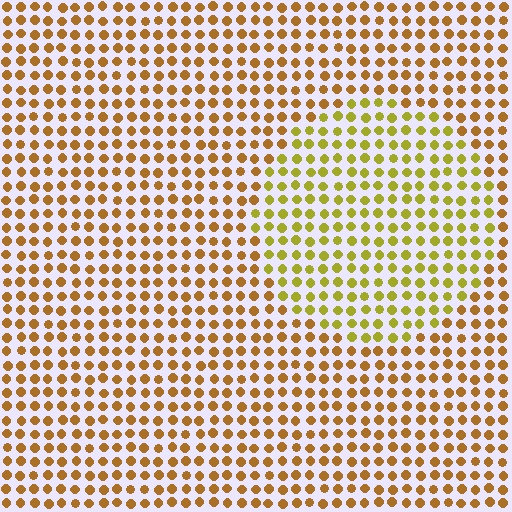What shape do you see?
I see a circle.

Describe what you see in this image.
The image is filled with small brown elements in a uniform arrangement. A circle-shaped region is visible where the elements are tinted to a slightly different hue, forming a subtle color boundary.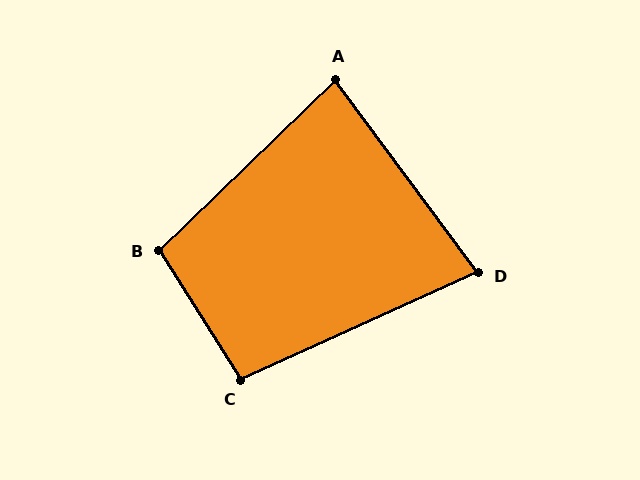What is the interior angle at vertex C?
Approximately 98 degrees (obtuse).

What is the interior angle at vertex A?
Approximately 82 degrees (acute).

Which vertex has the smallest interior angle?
D, at approximately 78 degrees.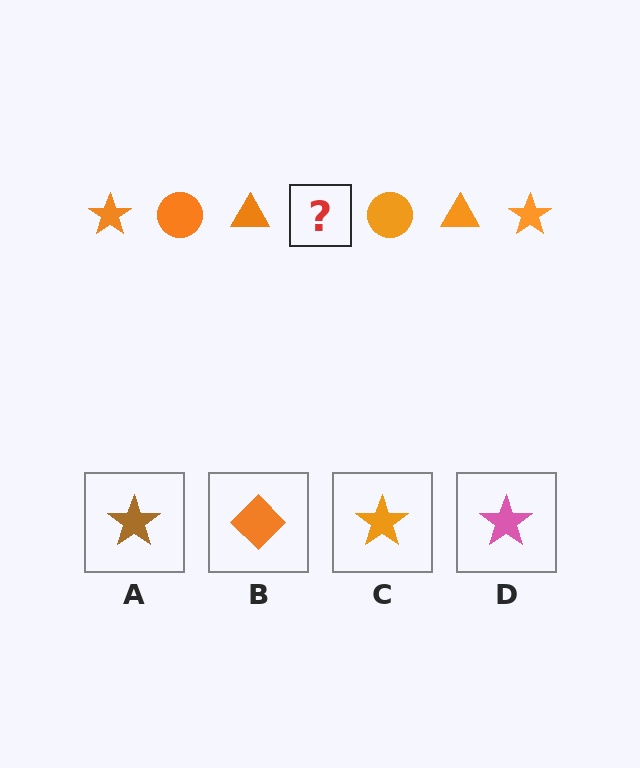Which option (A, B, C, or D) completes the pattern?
C.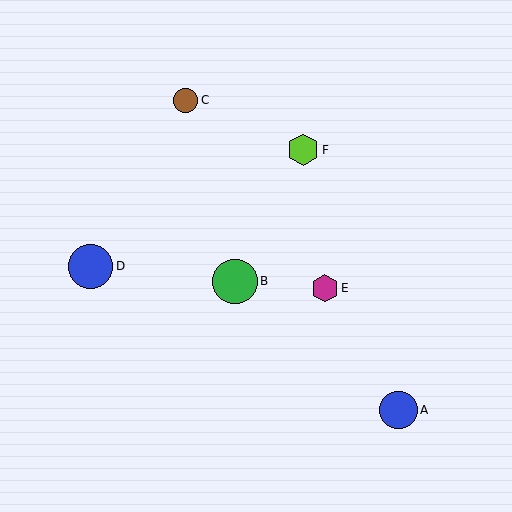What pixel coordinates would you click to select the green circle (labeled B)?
Click at (235, 281) to select the green circle B.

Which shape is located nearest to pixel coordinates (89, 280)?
The blue circle (labeled D) at (91, 266) is nearest to that location.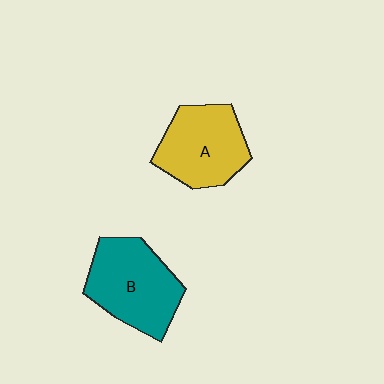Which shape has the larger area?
Shape B (teal).